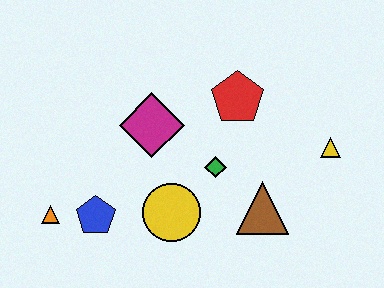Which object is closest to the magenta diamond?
The green diamond is closest to the magenta diamond.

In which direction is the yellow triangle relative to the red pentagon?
The yellow triangle is to the right of the red pentagon.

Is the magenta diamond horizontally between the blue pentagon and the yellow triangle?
Yes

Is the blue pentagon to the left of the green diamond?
Yes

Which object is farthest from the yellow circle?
The yellow triangle is farthest from the yellow circle.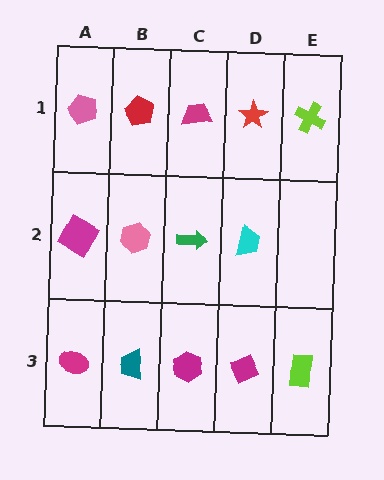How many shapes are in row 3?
5 shapes.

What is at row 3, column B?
A teal trapezoid.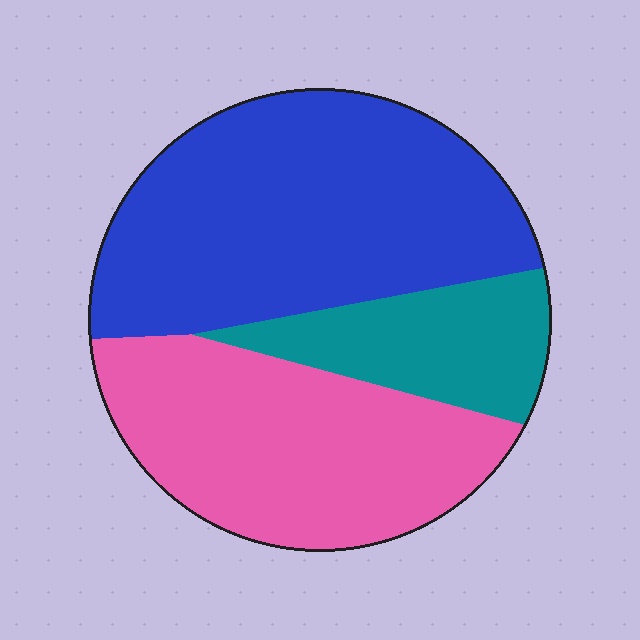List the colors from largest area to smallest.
From largest to smallest: blue, pink, teal.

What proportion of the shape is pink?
Pink covers 36% of the shape.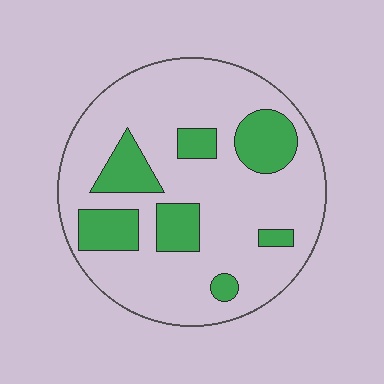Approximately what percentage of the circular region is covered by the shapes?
Approximately 25%.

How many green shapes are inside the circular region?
7.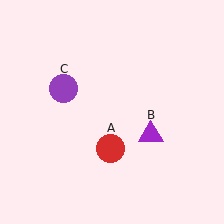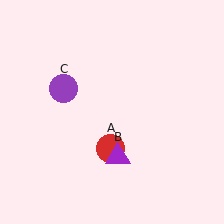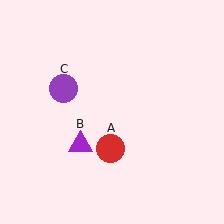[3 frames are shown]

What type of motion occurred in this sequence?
The purple triangle (object B) rotated clockwise around the center of the scene.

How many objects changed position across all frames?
1 object changed position: purple triangle (object B).